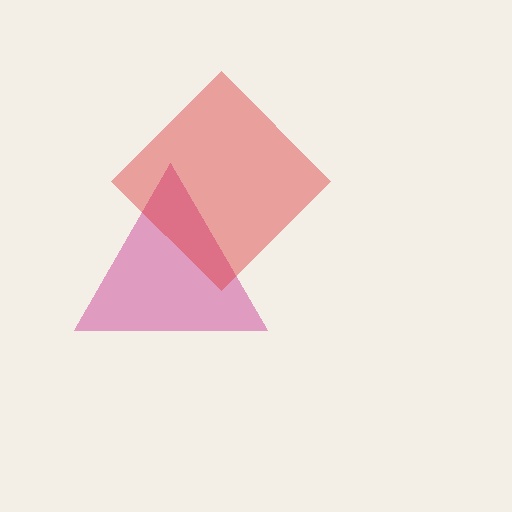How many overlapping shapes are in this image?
There are 2 overlapping shapes in the image.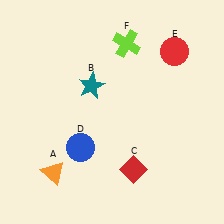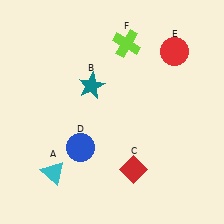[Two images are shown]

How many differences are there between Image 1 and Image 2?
There is 1 difference between the two images.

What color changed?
The triangle (A) changed from orange in Image 1 to cyan in Image 2.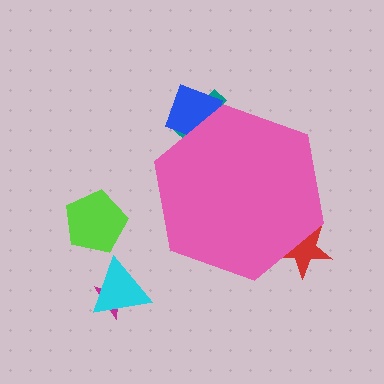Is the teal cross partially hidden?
Yes, the teal cross is partially hidden behind the pink hexagon.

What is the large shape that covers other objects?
A pink hexagon.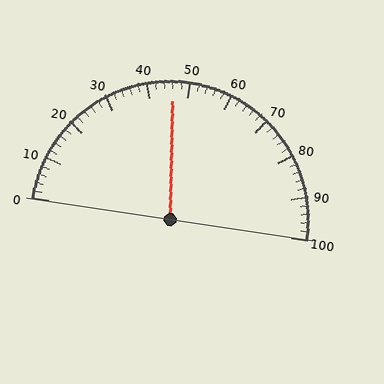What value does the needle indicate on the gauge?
The needle indicates approximately 46.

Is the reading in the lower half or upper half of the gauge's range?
The reading is in the lower half of the range (0 to 100).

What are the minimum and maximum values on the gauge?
The gauge ranges from 0 to 100.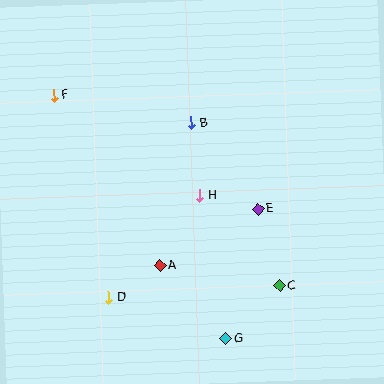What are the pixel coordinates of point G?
Point G is at (226, 339).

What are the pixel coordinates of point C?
Point C is at (280, 286).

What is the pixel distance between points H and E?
The distance between H and E is 59 pixels.